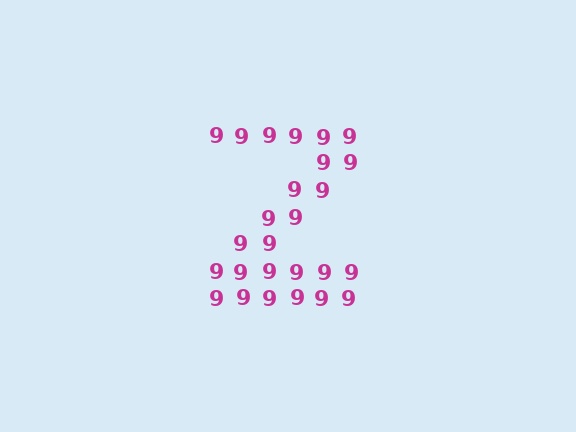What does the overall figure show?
The overall figure shows the letter Z.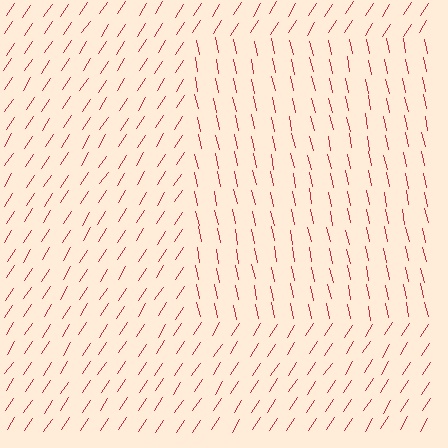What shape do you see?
I see a rectangle.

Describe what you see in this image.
The image is filled with small red line segments. A rectangle region in the image has lines oriented differently from the surrounding lines, creating a visible texture boundary.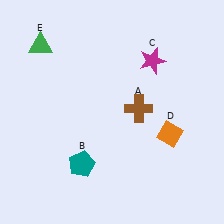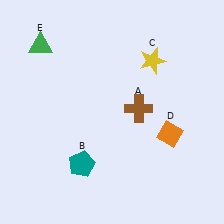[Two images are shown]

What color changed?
The star (C) changed from magenta in Image 1 to yellow in Image 2.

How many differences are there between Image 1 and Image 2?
There is 1 difference between the two images.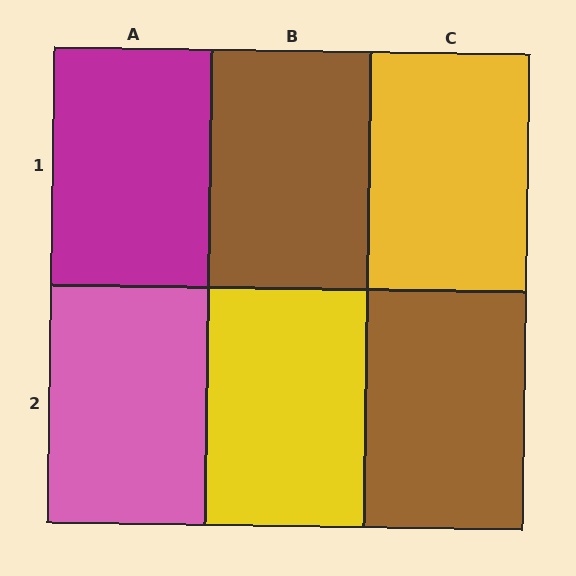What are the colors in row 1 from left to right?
Magenta, brown, yellow.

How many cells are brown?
2 cells are brown.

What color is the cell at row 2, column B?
Yellow.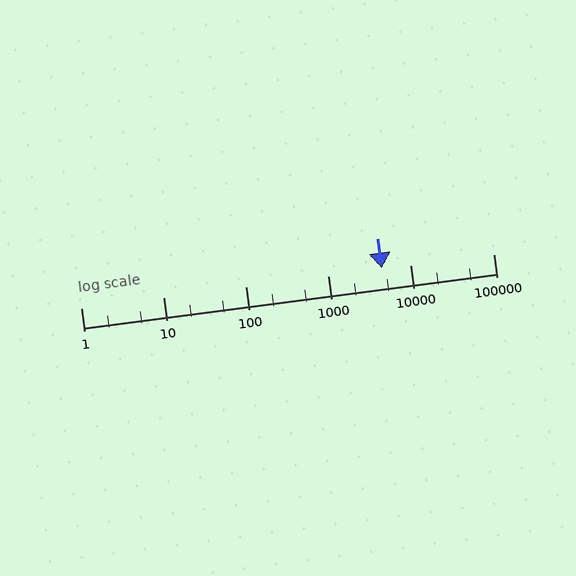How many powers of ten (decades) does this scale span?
The scale spans 5 decades, from 1 to 100000.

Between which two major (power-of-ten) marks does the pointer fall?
The pointer is between 1000 and 10000.